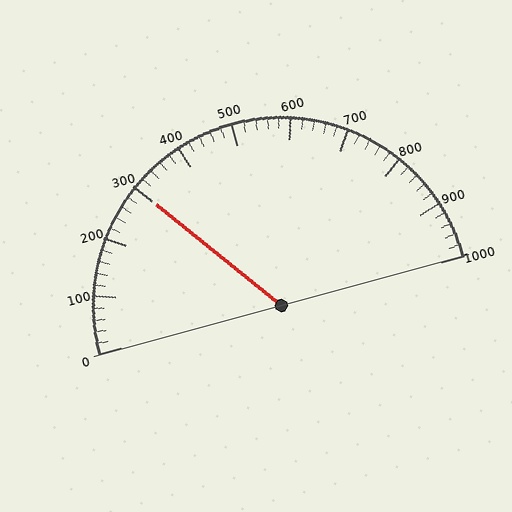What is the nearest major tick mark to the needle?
The nearest major tick mark is 300.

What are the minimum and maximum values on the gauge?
The gauge ranges from 0 to 1000.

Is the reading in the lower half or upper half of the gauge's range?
The reading is in the lower half of the range (0 to 1000).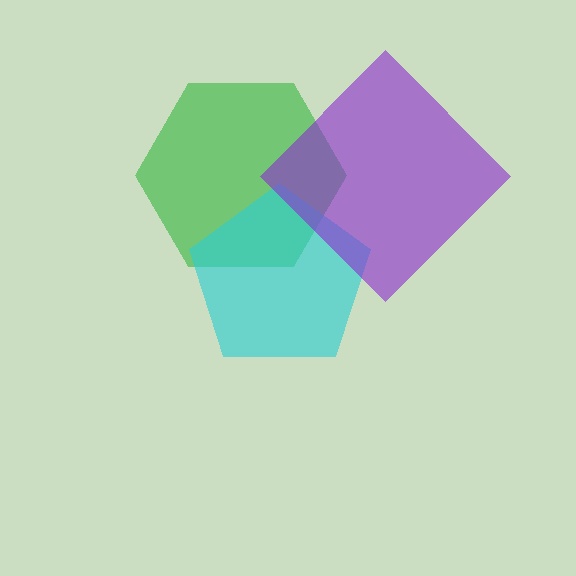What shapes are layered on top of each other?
The layered shapes are: a green hexagon, a cyan pentagon, a purple diamond.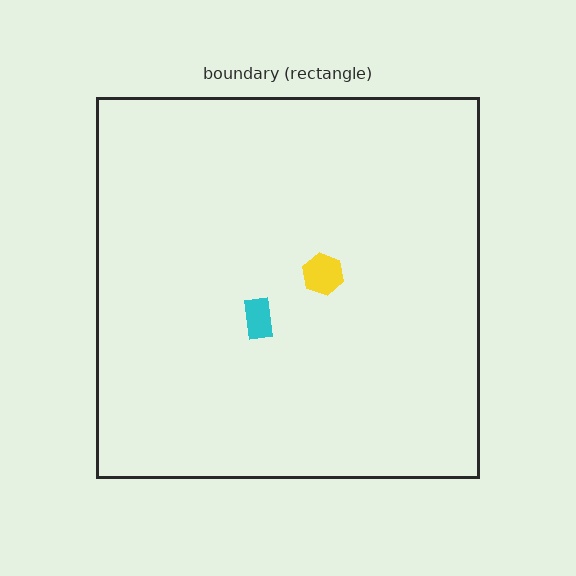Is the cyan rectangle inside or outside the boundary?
Inside.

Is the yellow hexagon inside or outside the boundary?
Inside.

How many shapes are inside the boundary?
2 inside, 0 outside.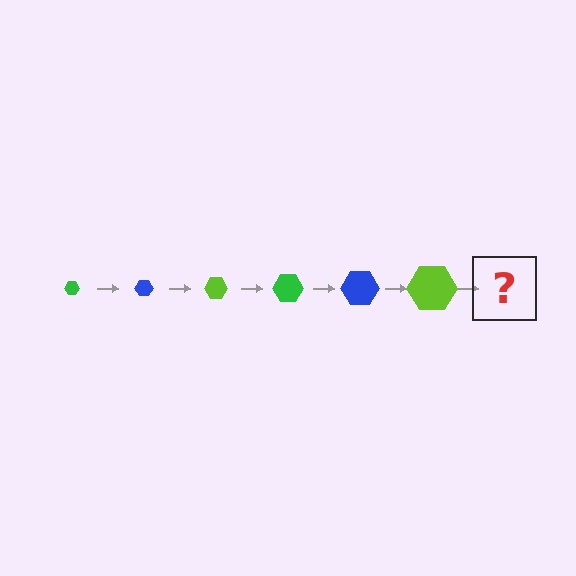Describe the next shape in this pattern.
It should be a green hexagon, larger than the previous one.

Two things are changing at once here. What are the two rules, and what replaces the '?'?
The two rules are that the hexagon grows larger each step and the color cycles through green, blue, and lime. The '?' should be a green hexagon, larger than the previous one.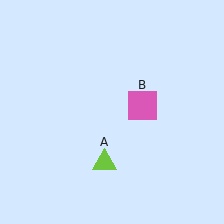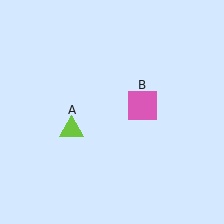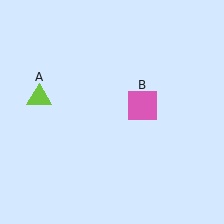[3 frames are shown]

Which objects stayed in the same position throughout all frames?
Pink square (object B) remained stationary.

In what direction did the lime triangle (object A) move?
The lime triangle (object A) moved up and to the left.